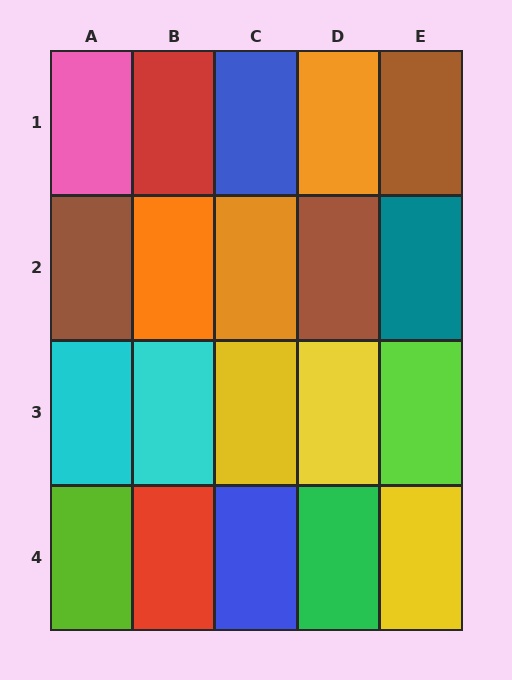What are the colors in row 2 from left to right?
Brown, orange, orange, brown, teal.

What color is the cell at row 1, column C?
Blue.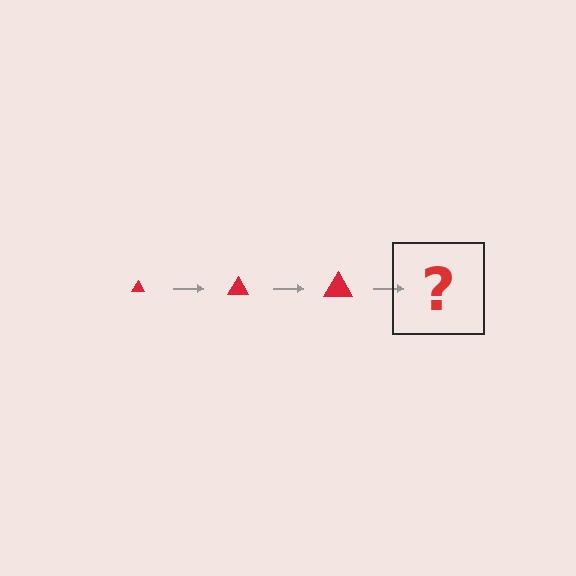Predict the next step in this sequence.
The next step is a red triangle, larger than the previous one.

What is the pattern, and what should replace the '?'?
The pattern is that the triangle gets progressively larger each step. The '?' should be a red triangle, larger than the previous one.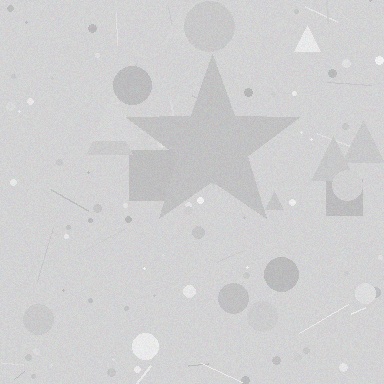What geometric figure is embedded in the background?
A star is embedded in the background.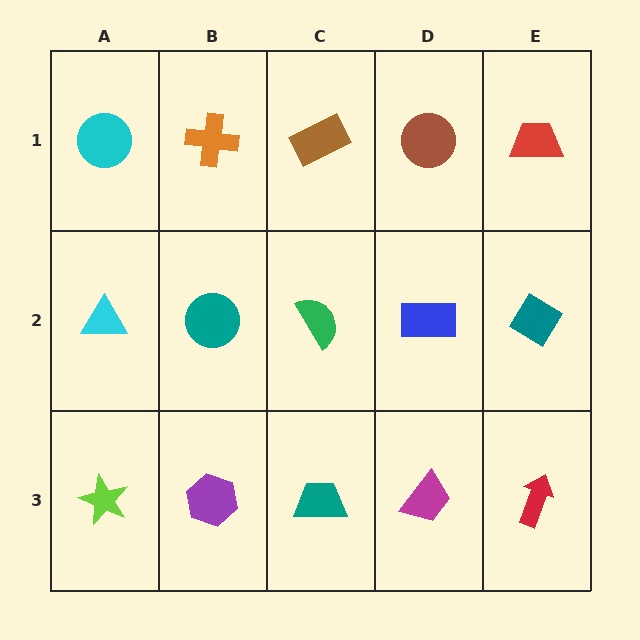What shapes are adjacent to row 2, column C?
A brown rectangle (row 1, column C), a teal trapezoid (row 3, column C), a teal circle (row 2, column B), a blue rectangle (row 2, column D).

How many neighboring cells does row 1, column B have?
3.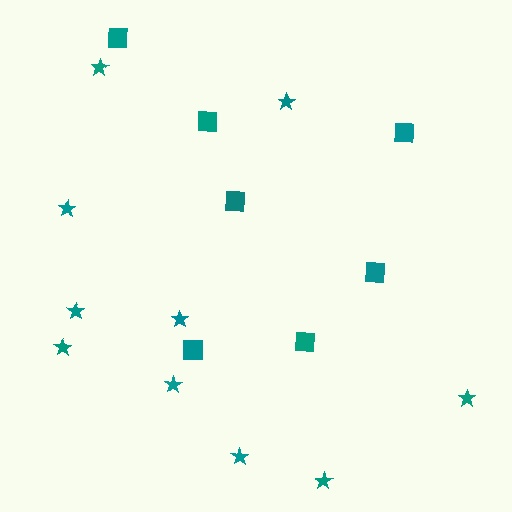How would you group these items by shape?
There are 2 groups: one group of squares (7) and one group of stars (10).